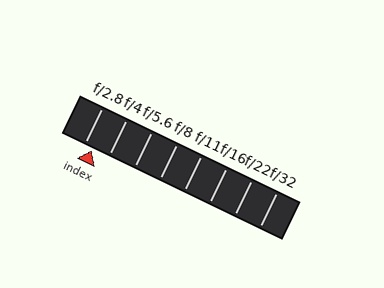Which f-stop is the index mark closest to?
The index mark is closest to f/2.8.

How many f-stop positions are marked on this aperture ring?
There are 8 f-stop positions marked.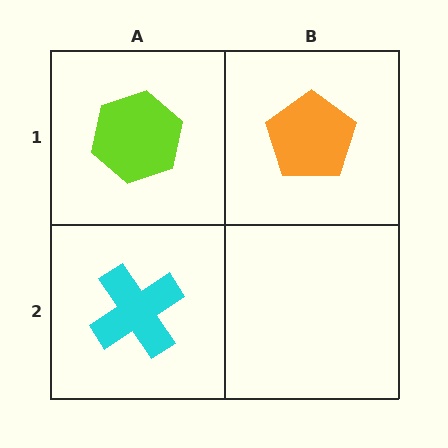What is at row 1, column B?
An orange pentagon.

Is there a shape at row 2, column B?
No, that cell is empty.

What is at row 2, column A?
A cyan cross.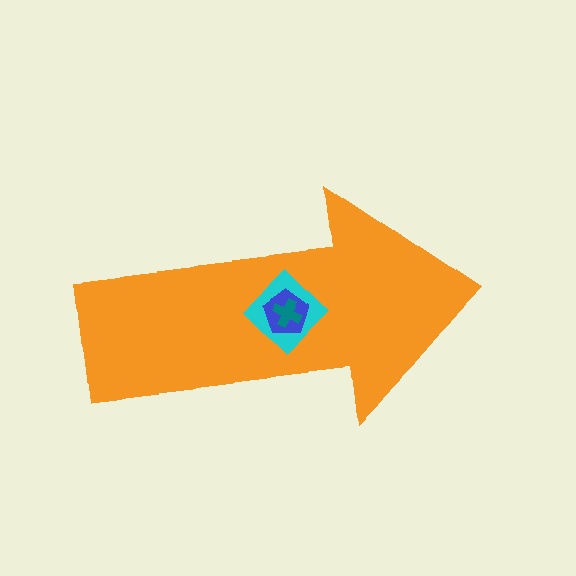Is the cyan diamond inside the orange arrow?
Yes.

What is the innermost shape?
The teal cross.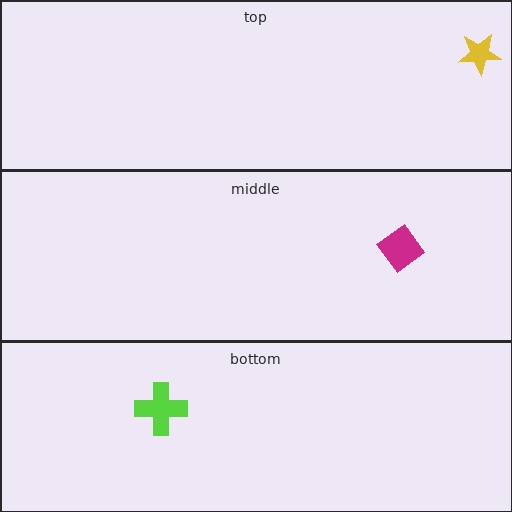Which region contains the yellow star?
The top region.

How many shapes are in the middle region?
1.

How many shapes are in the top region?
1.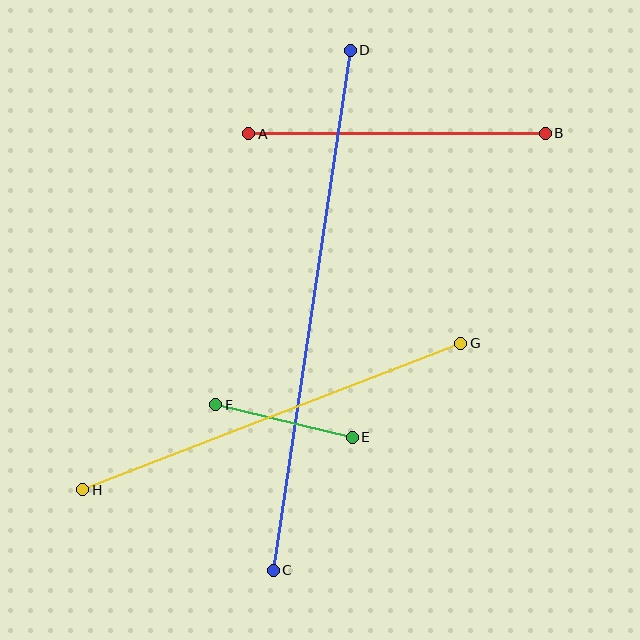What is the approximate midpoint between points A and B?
The midpoint is at approximately (397, 134) pixels.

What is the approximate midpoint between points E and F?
The midpoint is at approximately (284, 421) pixels.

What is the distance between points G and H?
The distance is approximately 406 pixels.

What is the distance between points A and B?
The distance is approximately 297 pixels.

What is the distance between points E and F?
The distance is approximately 140 pixels.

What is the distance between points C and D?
The distance is approximately 525 pixels.